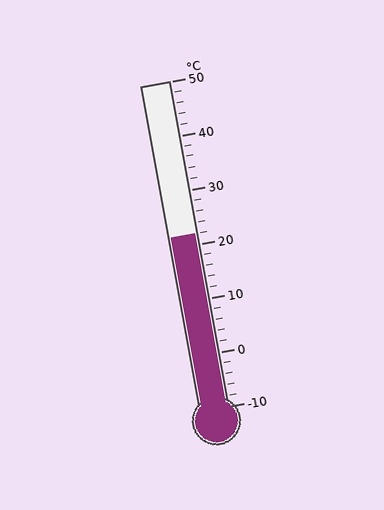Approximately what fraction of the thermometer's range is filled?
The thermometer is filled to approximately 55% of its range.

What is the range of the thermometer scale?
The thermometer scale ranges from -10°C to 50°C.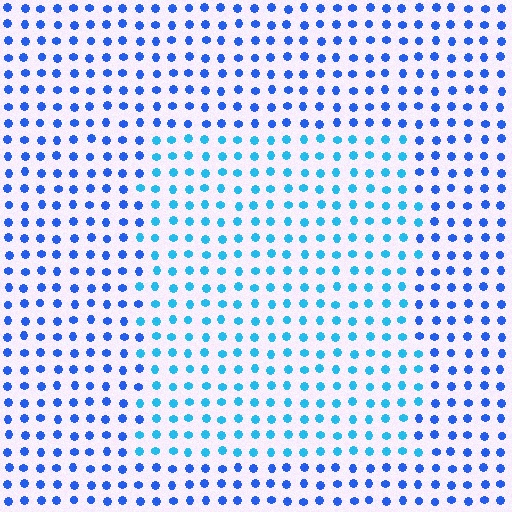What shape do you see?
I see a rectangle.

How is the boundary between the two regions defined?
The boundary is defined purely by a slight shift in hue (about 29 degrees). Spacing, size, and orientation are identical on both sides.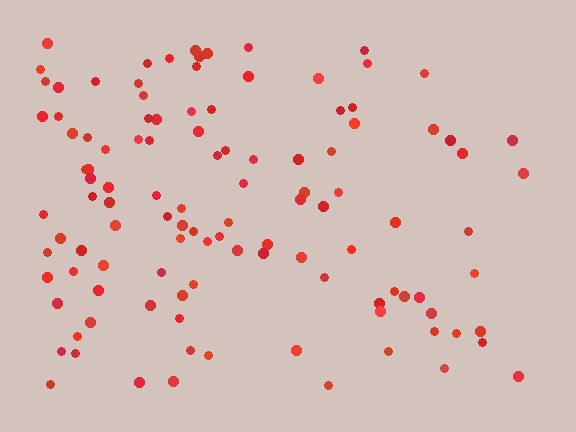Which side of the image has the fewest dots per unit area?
The right.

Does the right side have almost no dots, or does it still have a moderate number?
Still a moderate number, just noticeably fewer than the left.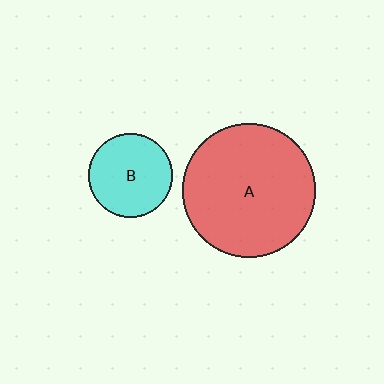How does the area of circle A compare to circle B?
Approximately 2.5 times.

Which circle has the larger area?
Circle A (red).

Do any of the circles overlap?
No, none of the circles overlap.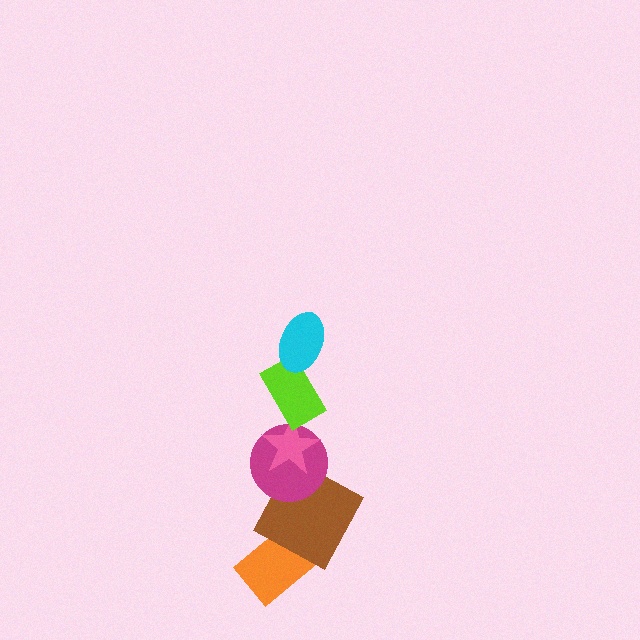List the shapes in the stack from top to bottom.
From top to bottom: the cyan ellipse, the lime rectangle, the pink star, the magenta circle, the brown square, the orange rectangle.